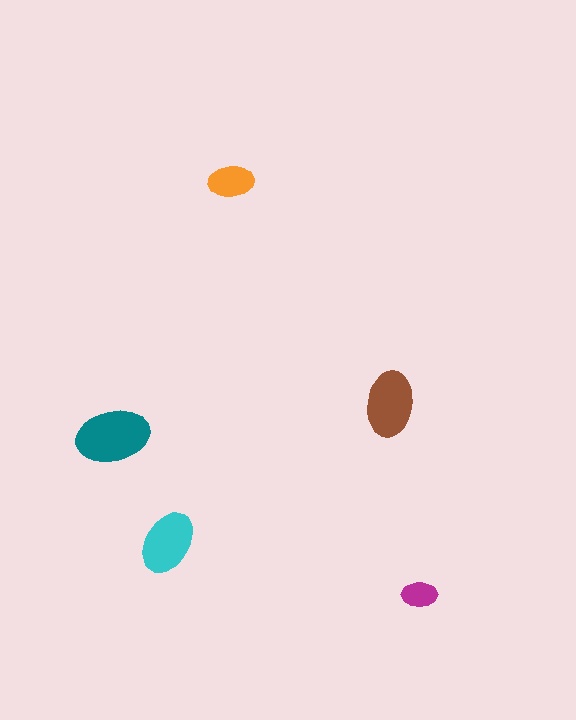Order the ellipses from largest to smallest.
the teal one, the brown one, the cyan one, the orange one, the magenta one.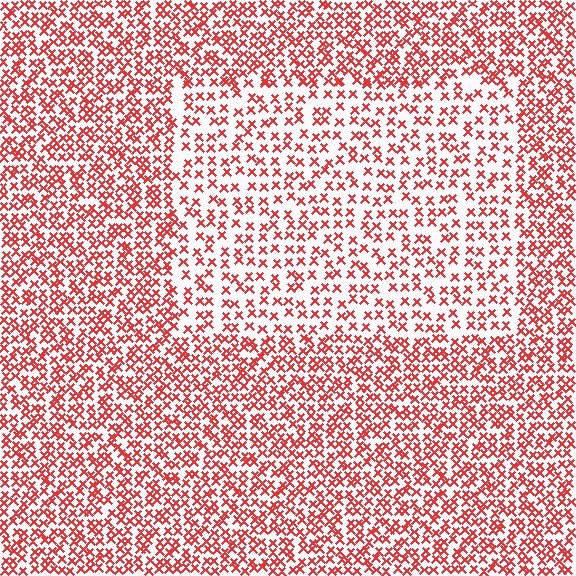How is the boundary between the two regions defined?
The boundary is defined by a change in element density (approximately 1.8x ratio). All elements are the same color, size, and shape.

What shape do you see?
I see a rectangle.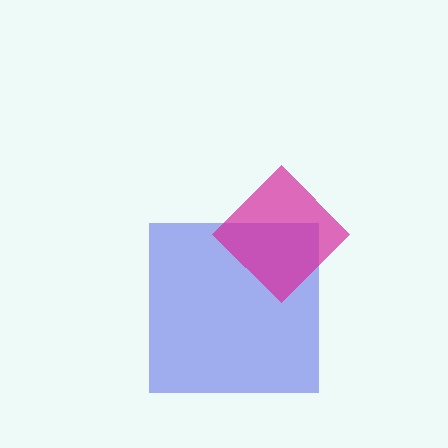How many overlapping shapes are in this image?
There are 2 overlapping shapes in the image.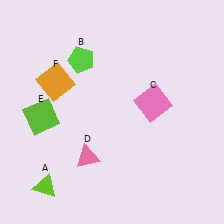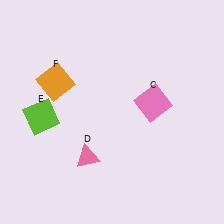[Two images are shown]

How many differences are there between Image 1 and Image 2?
There are 2 differences between the two images.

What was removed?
The lime triangle (A), the lime pentagon (B) were removed in Image 2.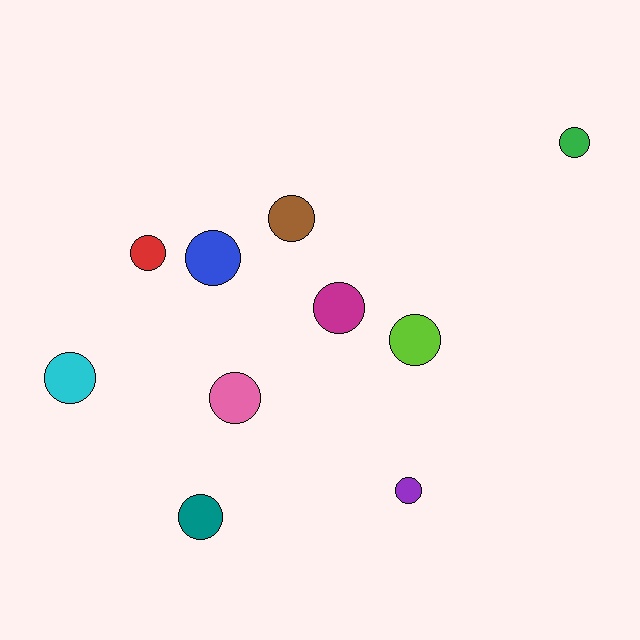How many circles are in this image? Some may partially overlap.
There are 10 circles.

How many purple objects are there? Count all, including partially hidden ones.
There is 1 purple object.